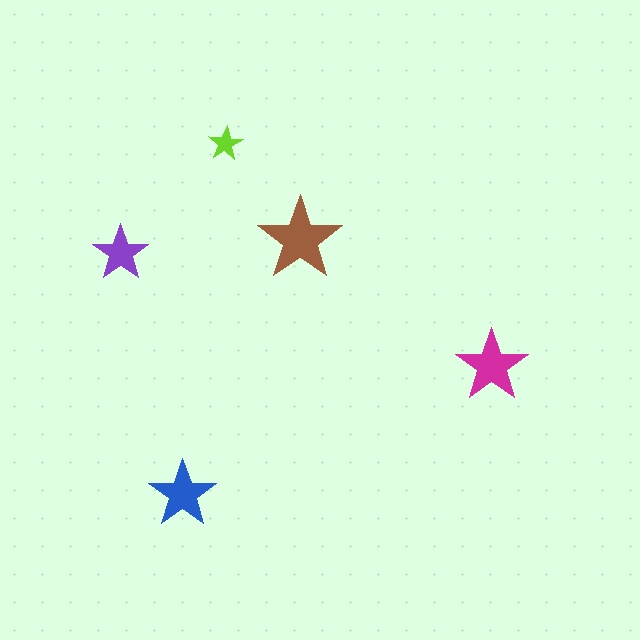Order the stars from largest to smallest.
the brown one, the magenta one, the blue one, the purple one, the lime one.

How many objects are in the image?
There are 5 objects in the image.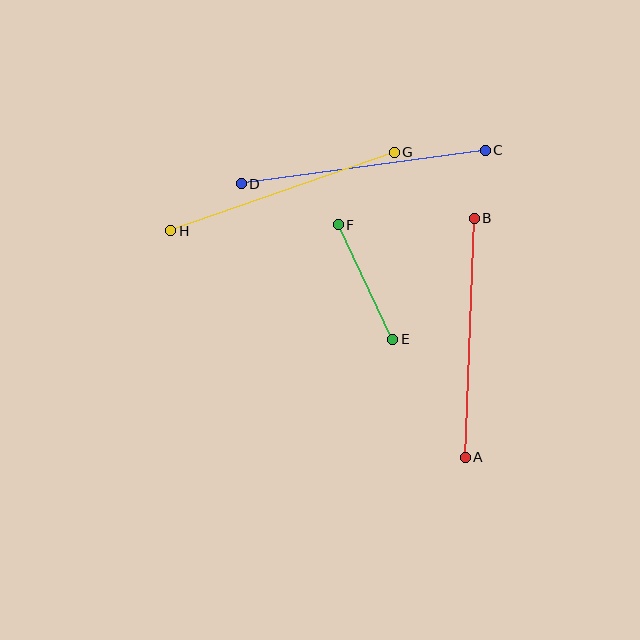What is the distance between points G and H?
The distance is approximately 237 pixels.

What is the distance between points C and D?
The distance is approximately 246 pixels.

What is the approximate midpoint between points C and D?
The midpoint is at approximately (363, 167) pixels.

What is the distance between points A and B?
The distance is approximately 239 pixels.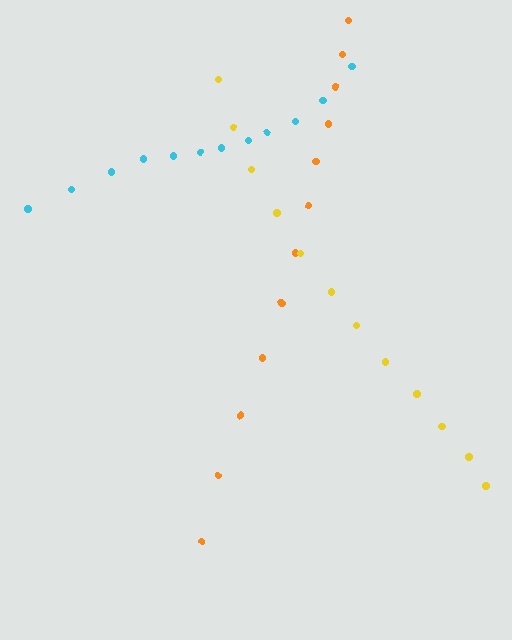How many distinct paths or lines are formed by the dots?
There are 3 distinct paths.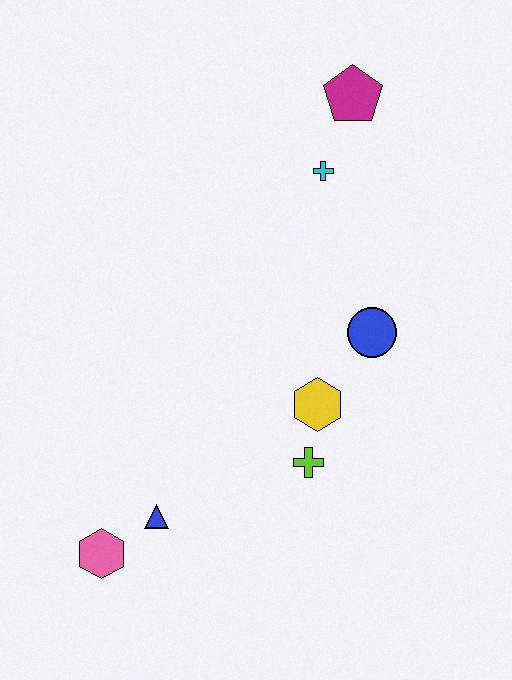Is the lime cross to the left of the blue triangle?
No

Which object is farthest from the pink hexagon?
The magenta pentagon is farthest from the pink hexagon.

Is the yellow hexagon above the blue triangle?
Yes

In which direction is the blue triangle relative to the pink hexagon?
The blue triangle is to the right of the pink hexagon.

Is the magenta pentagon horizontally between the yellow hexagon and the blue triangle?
No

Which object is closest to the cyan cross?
The magenta pentagon is closest to the cyan cross.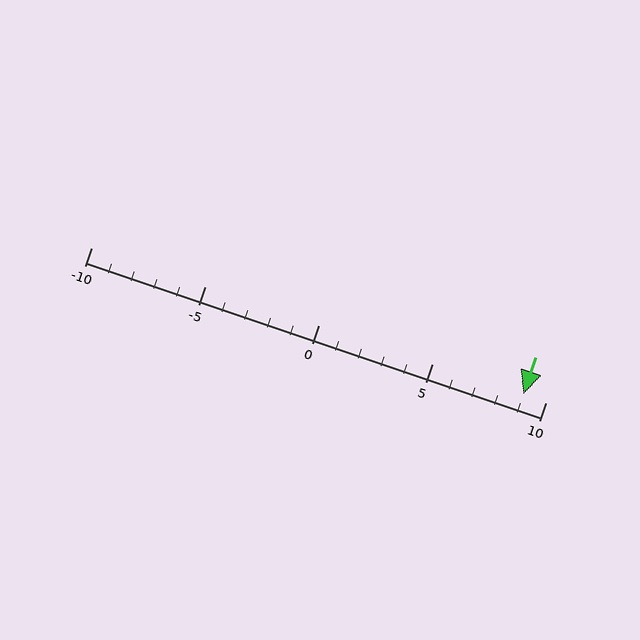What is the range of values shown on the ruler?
The ruler shows values from -10 to 10.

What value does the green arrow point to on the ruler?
The green arrow points to approximately 9.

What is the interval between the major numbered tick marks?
The major tick marks are spaced 5 units apart.